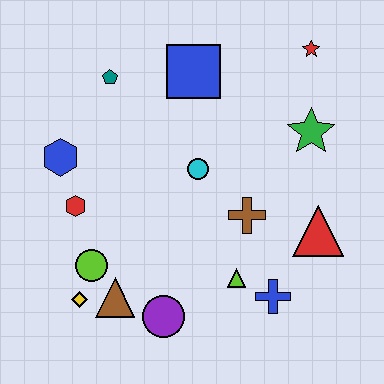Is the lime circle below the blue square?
Yes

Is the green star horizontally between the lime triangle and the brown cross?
No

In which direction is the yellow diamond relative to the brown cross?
The yellow diamond is to the left of the brown cross.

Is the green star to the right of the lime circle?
Yes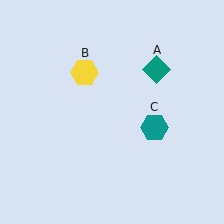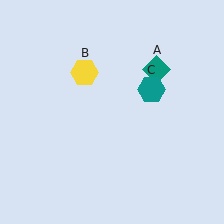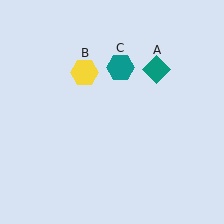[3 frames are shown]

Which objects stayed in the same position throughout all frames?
Teal diamond (object A) and yellow hexagon (object B) remained stationary.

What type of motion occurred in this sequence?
The teal hexagon (object C) rotated counterclockwise around the center of the scene.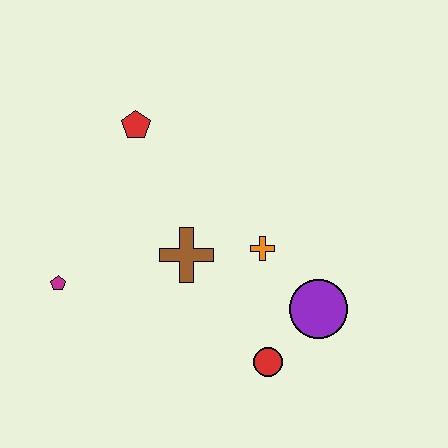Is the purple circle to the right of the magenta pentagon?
Yes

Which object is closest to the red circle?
The purple circle is closest to the red circle.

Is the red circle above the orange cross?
No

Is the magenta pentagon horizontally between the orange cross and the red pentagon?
No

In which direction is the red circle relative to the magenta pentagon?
The red circle is to the right of the magenta pentagon.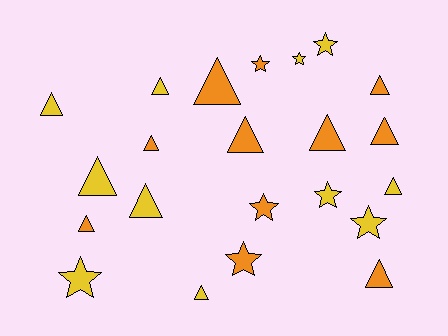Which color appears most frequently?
Yellow, with 11 objects.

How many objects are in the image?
There are 22 objects.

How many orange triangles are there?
There are 8 orange triangles.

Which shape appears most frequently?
Triangle, with 14 objects.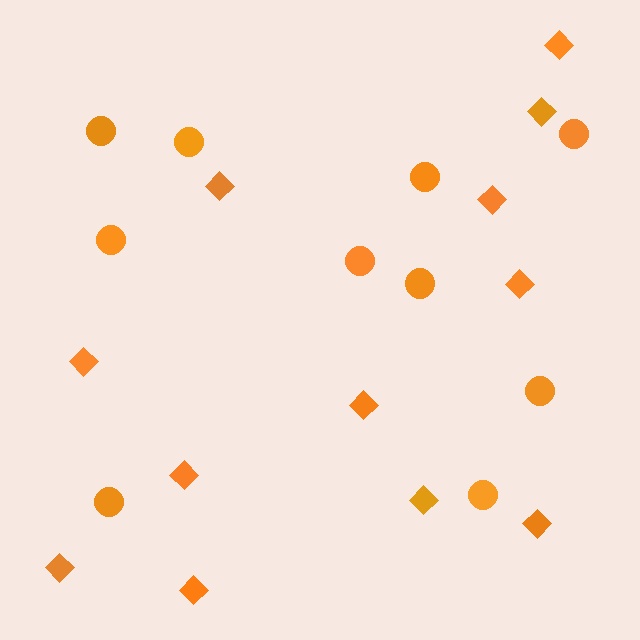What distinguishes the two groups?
There are 2 groups: one group of circles (10) and one group of diamonds (12).